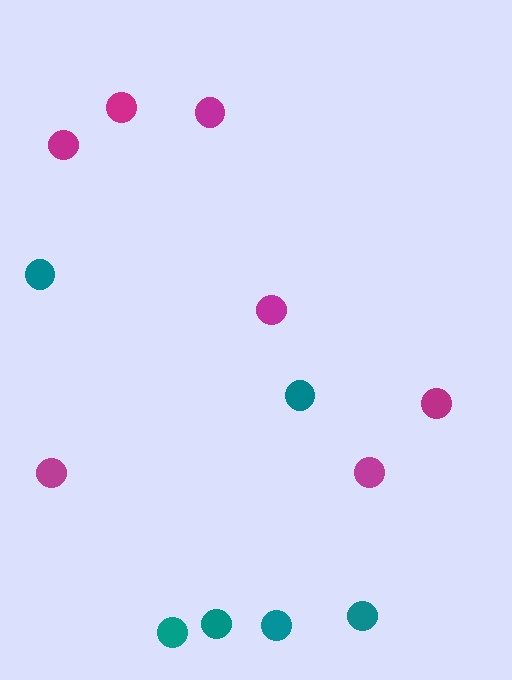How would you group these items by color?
There are 2 groups: one group of magenta circles (7) and one group of teal circles (6).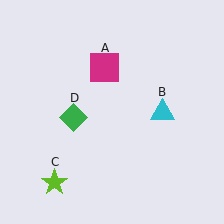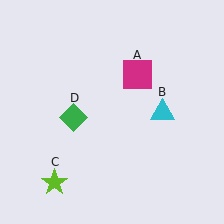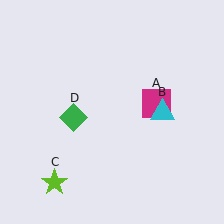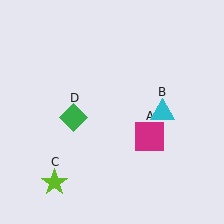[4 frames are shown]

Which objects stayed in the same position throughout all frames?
Cyan triangle (object B) and lime star (object C) and green diamond (object D) remained stationary.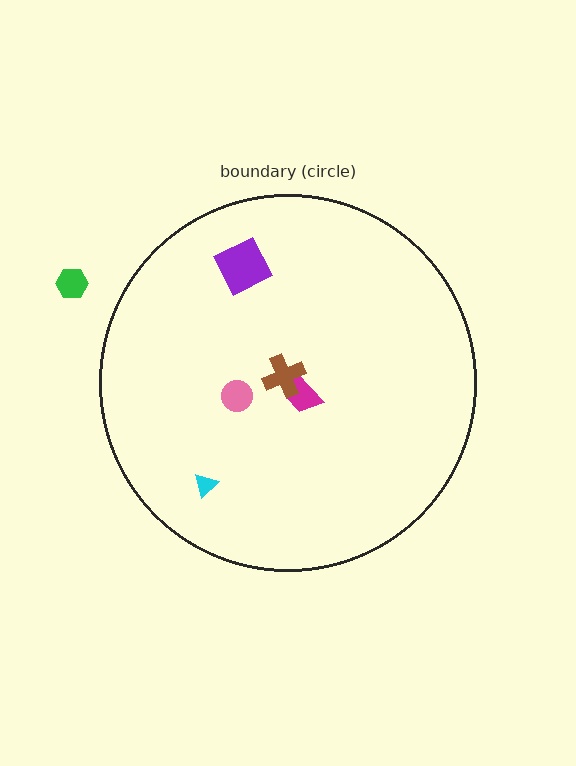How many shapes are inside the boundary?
5 inside, 1 outside.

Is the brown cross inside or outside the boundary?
Inside.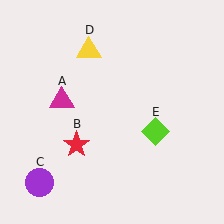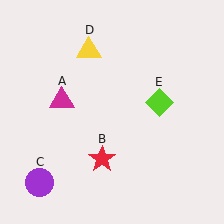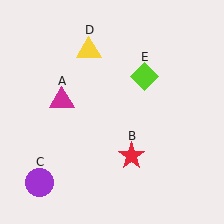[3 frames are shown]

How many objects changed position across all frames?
2 objects changed position: red star (object B), lime diamond (object E).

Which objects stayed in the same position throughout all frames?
Magenta triangle (object A) and purple circle (object C) and yellow triangle (object D) remained stationary.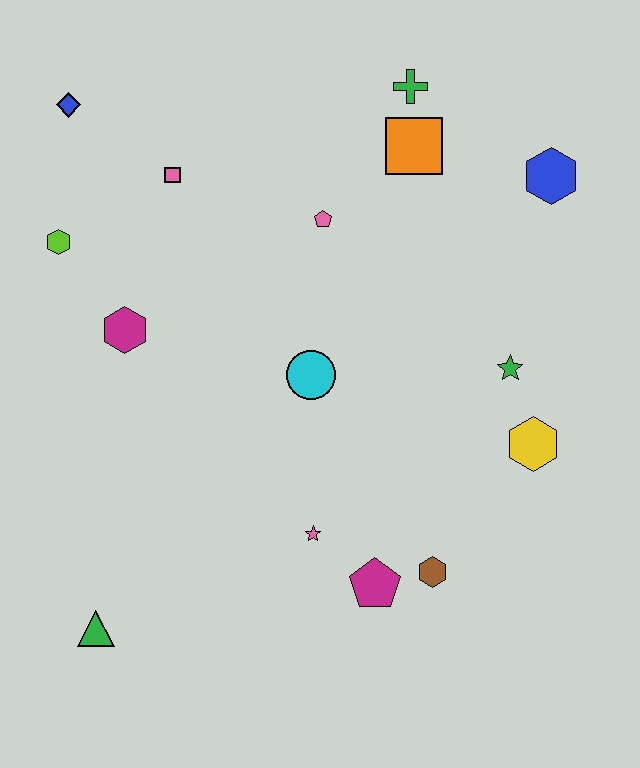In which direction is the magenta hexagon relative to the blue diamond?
The magenta hexagon is below the blue diamond.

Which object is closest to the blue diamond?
The pink square is closest to the blue diamond.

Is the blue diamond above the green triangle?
Yes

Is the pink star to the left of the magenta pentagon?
Yes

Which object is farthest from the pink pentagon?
The green triangle is farthest from the pink pentagon.